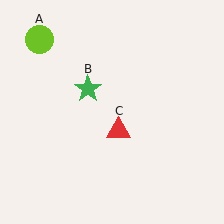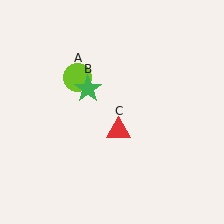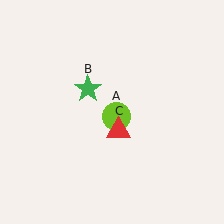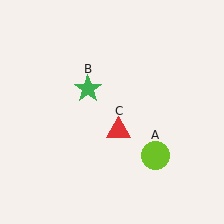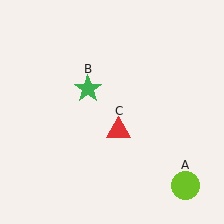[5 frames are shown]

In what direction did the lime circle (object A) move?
The lime circle (object A) moved down and to the right.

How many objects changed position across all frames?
1 object changed position: lime circle (object A).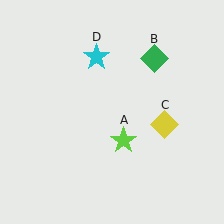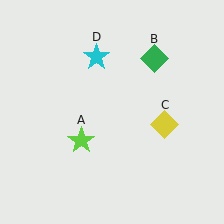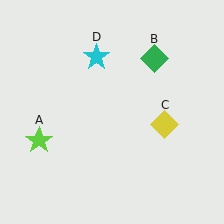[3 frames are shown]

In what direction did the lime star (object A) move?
The lime star (object A) moved left.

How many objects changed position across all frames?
1 object changed position: lime star (object A).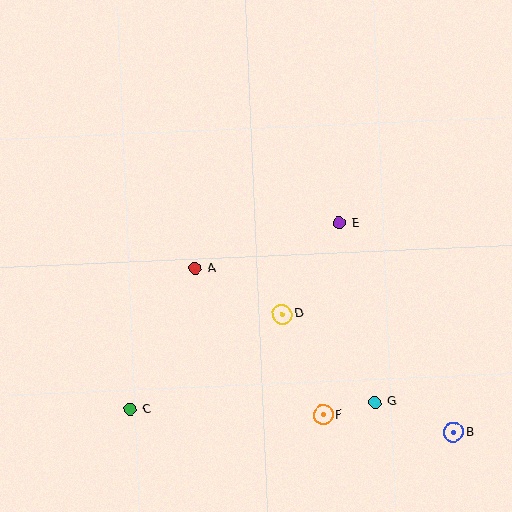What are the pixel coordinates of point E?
Point E is at (339, 223).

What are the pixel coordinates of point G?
Point G is at (375, 402).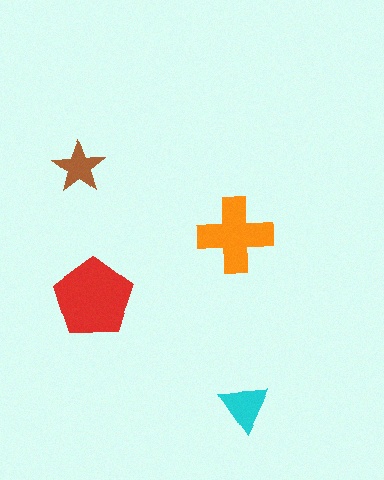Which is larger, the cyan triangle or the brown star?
The cyan triangle.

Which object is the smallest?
The brown star.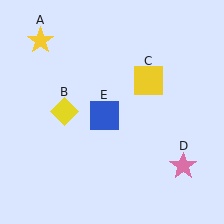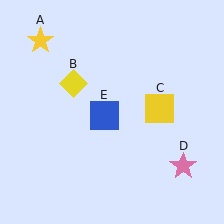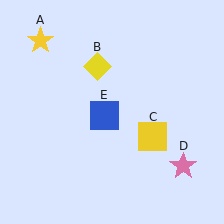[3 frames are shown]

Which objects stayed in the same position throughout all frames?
Yellow star (object A) and pink star (object D) and blue square (object E) remained stationary.